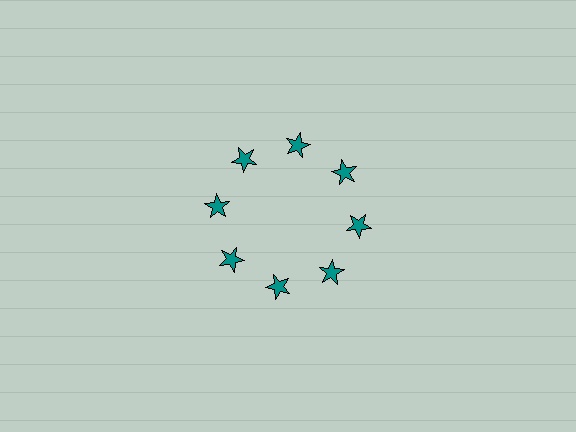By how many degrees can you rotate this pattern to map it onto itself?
The pattern maps onto itself every 45 degrees of rotation.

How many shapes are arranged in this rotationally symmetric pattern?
There are 8 shapes, arranged in 8 groups of 1.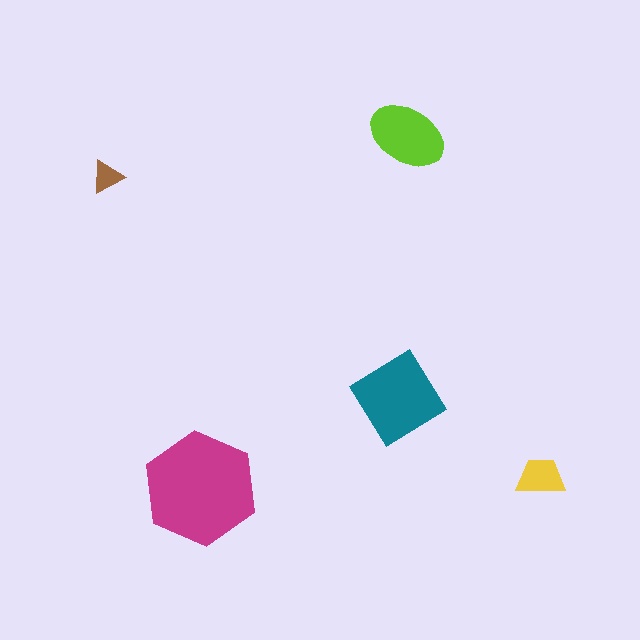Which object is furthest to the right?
The yellow trapezoid is rightmost.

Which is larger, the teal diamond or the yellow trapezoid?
The teal diamond.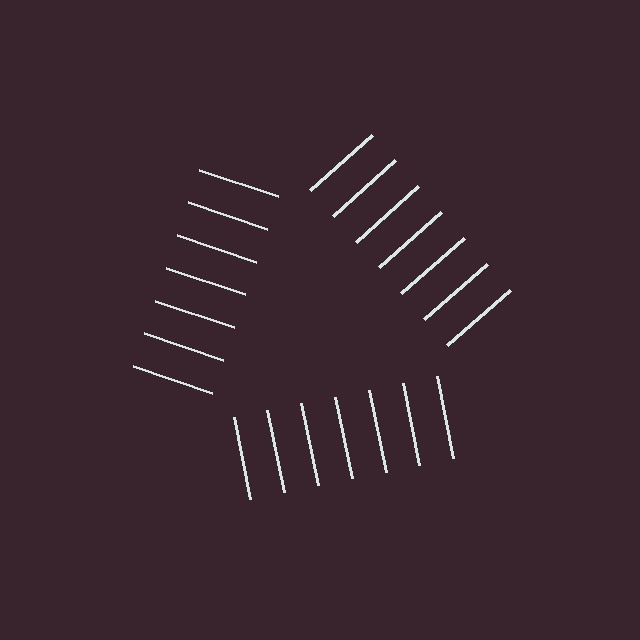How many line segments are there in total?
21 — 7 along each of the 3 edges.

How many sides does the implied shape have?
3 sides — the line-ends trace a triangle.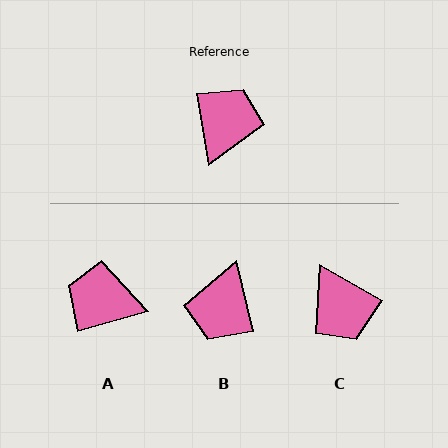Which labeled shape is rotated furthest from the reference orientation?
B, about 175 degrees away.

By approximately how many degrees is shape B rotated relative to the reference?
Approximately 175 degrees clockwise.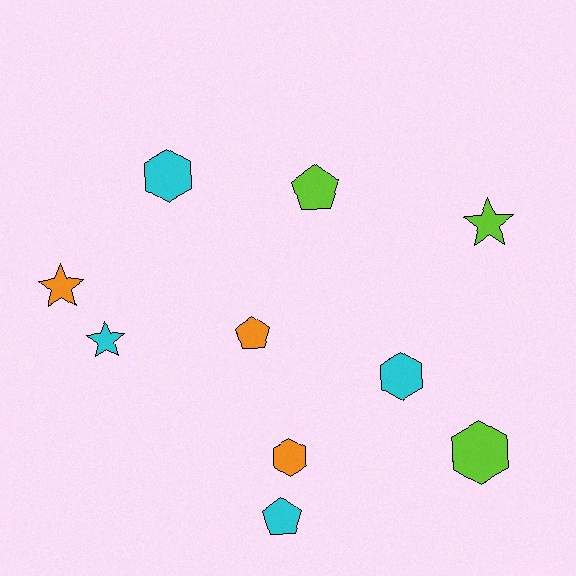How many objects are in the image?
There are 10 objects.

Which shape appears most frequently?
Hexagon, with 4 objects.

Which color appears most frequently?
Cyan, with 4 objects.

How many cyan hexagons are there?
There are 2 cyan hexagons.